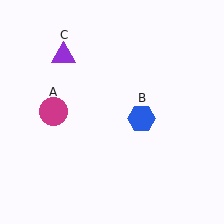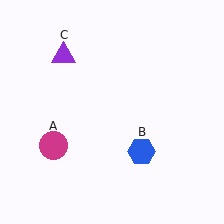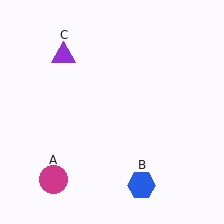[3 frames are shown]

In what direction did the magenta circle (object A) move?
The magenta circle (object A) moved down.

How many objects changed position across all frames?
2 objects changed position: magenta circle (object A), blue hexagon (object B).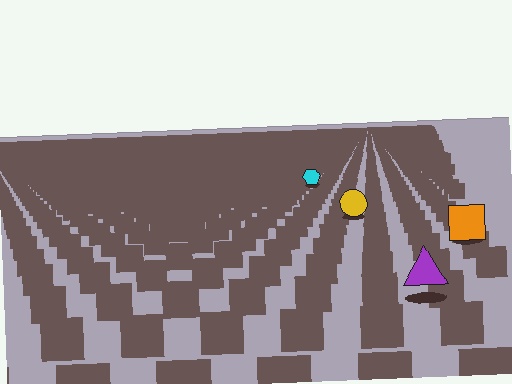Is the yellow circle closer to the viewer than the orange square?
No. The orange square is closer — you can tell from the texture gradient: the ground texture is coarser near it.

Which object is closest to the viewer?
The purple triangle is closest. The texture marks near it are larger and more spread out.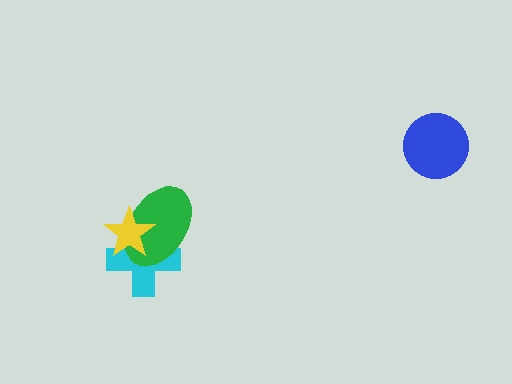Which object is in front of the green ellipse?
The yellow star is in front of the green ellipse.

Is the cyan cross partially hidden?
Yes, it is partially covered by another shape.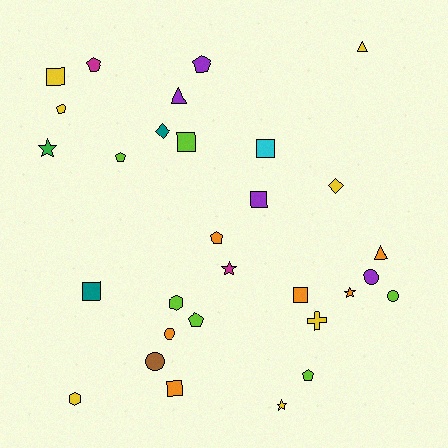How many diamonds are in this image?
There are 2 diamonds.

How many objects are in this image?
There are 30 objects.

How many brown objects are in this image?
There is 1 brown object.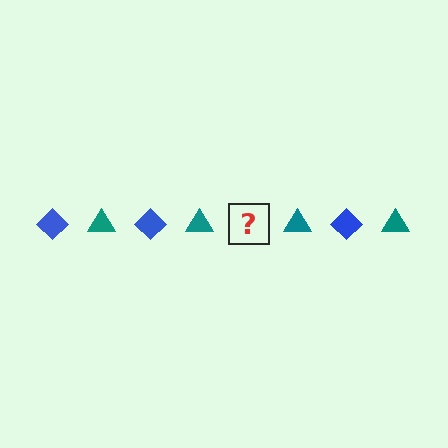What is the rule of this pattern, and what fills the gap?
The rule is that the pattern alternates between blue diamond and teal triangle. The gap should be filled with a blue diamond.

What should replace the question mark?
The question mark should be replaced with a blue diamond.